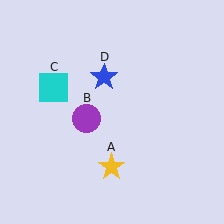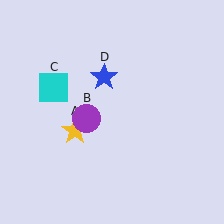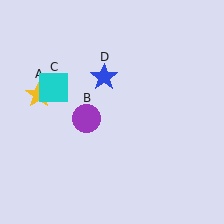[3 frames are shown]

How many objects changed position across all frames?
1 object changed position: yellow star (object A).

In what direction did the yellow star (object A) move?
The yellow star (object A) moved up and to the left.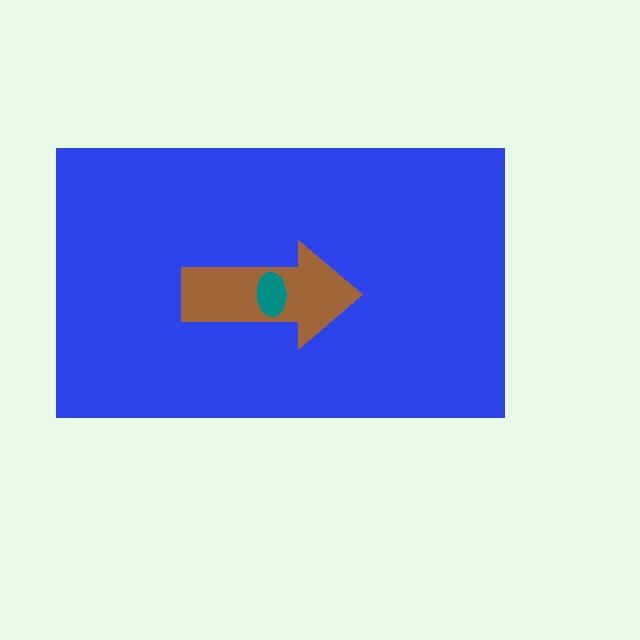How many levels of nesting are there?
3.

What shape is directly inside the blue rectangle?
The brown arrow.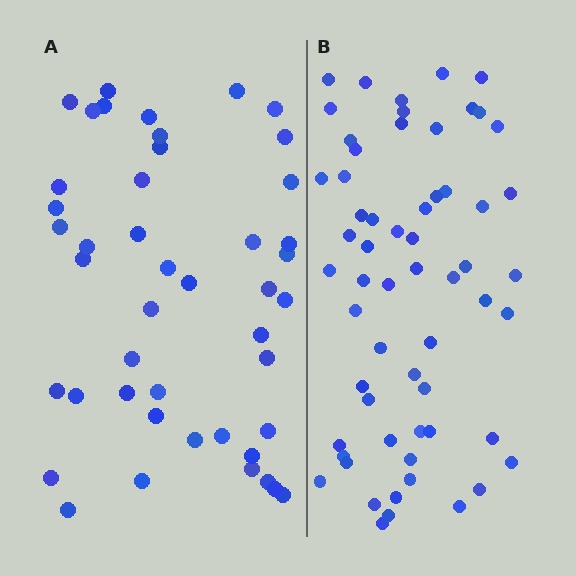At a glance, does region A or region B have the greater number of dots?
Region B (the right region) has more dots.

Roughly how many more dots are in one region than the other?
Region B has approximately 15 more dots than region A.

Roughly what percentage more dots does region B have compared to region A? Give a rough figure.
About 35% more.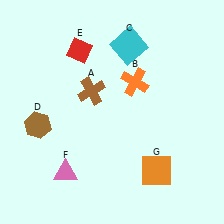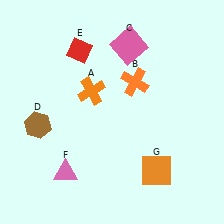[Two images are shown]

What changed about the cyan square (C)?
In Image 1, C is cyan. In Image 2, it changed to pink.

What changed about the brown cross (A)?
In Image 1, A is brown. In Image 2, it changed to orange.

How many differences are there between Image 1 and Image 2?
There are 2 differences between the two images.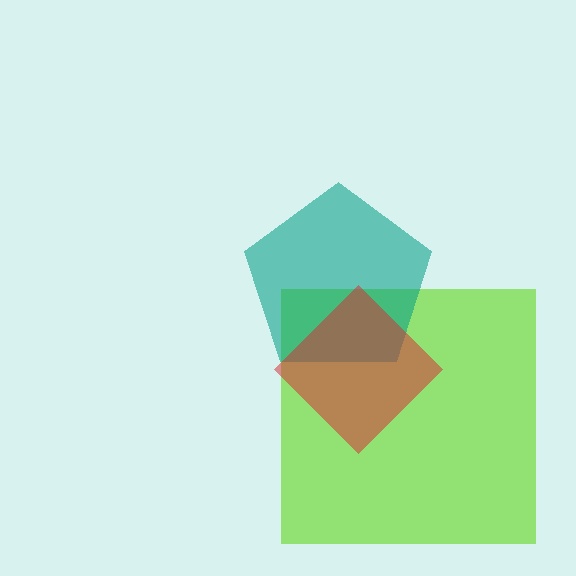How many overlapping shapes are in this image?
There are 3 overlapping shapes in the image.